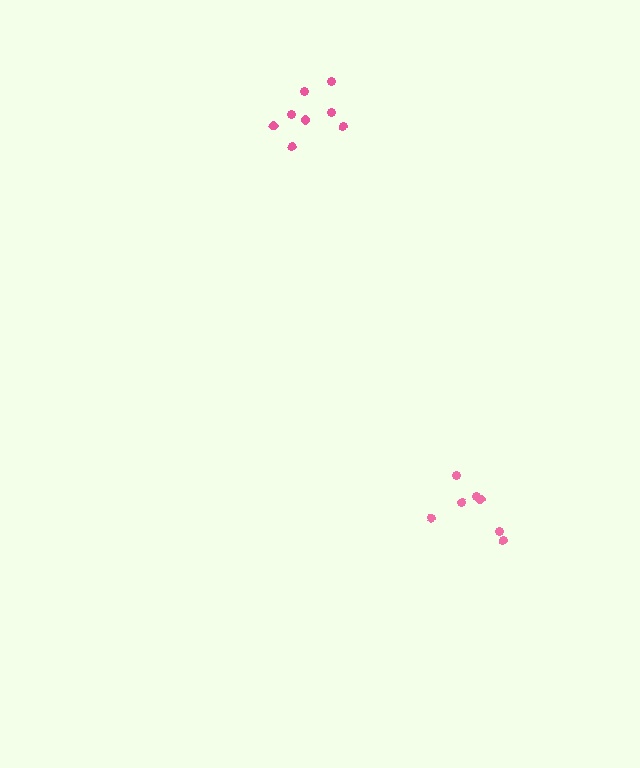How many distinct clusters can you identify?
There are 2 distinct clusters.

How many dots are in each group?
Group 1: 8 dots, Group 2: 7 dots (15 total).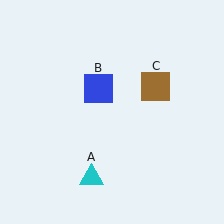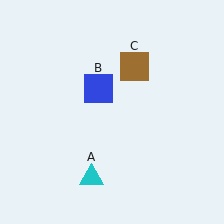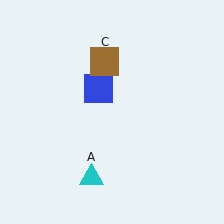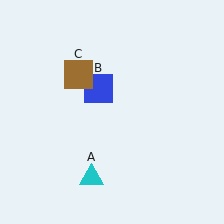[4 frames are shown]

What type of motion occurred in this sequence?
The brown square (object C) rotated counterclockwise around the center of the scene.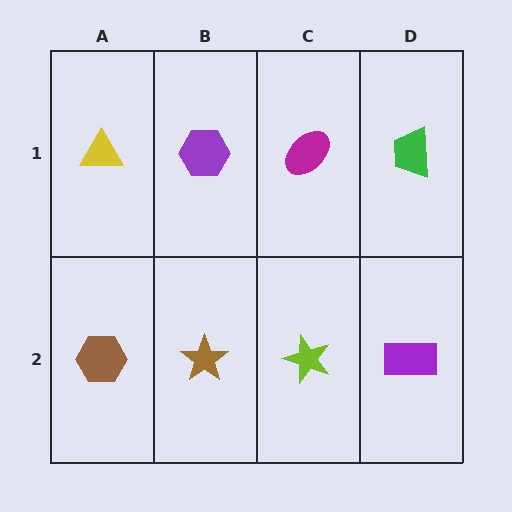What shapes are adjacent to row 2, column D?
A green trapezoid (row 1, column D), a lime star (row 2, column C).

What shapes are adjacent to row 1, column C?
A lime star (row 2, column C), a purple hexagon (row 1, column B), a green trapezoid (row 1, column D).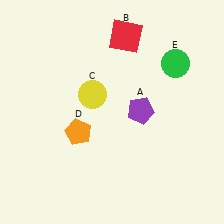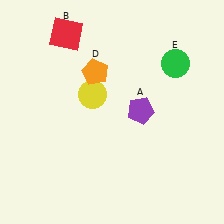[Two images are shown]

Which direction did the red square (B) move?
The red square (B) moved left.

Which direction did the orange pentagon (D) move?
The orange pentagon (D) moved up.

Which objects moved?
The objects that moved are: the red square (B), the orange pentagon (D).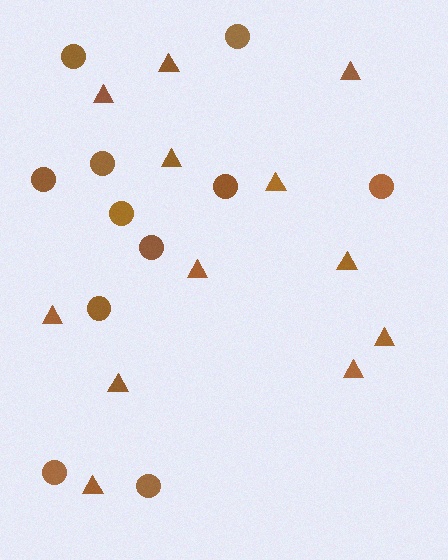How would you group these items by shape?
There are 2 groups: one group of circles (11) and one group of triangles (12).